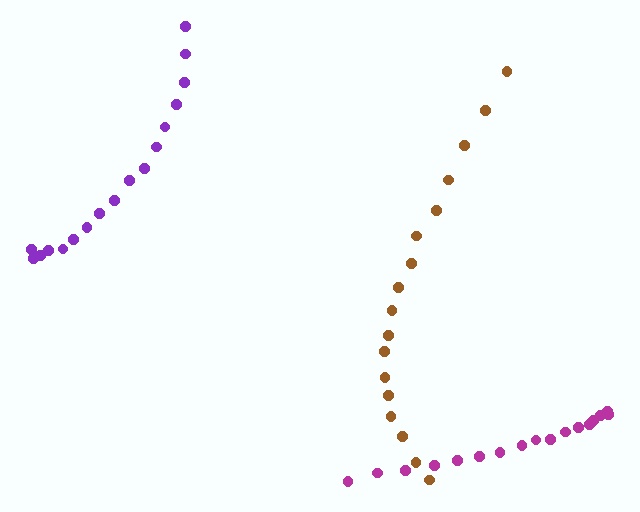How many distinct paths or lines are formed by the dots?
There are 3 distinct paths.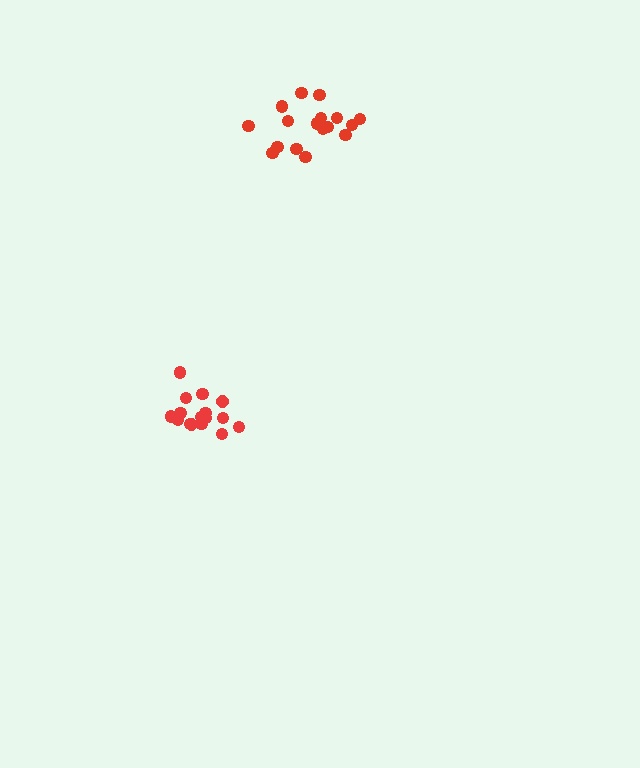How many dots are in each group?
Group 1: 16 dots, Group 2: 17 dots (33 total).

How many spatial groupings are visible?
There are 2 spatial groupings.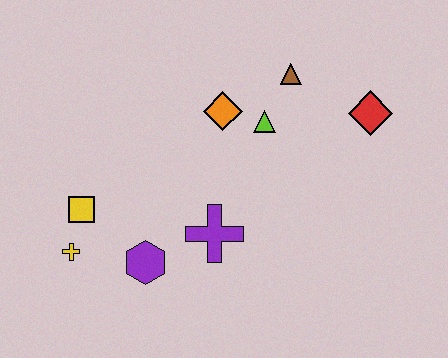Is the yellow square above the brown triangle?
No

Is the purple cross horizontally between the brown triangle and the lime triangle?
No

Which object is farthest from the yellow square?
The red diamond is farthest from the yellow square.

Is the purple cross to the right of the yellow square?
Yes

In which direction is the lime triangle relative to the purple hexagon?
The lime triangle is above the purple hexagon.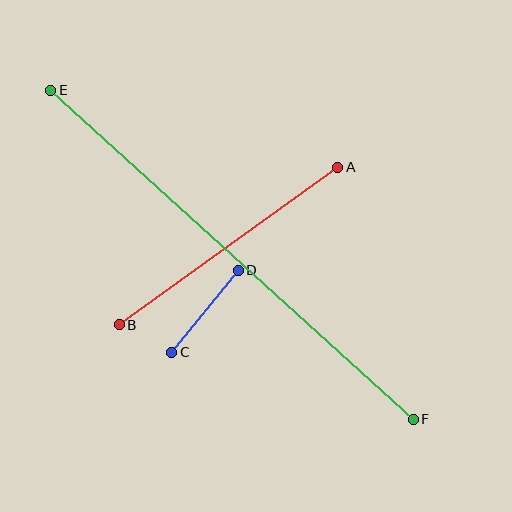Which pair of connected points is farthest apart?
Points E and F are farthest apart.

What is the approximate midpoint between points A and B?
The midpoint is at approximately (229, 246) pixels.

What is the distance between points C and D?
The distance is approximately 106 pixels.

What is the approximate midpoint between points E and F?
The midpoint is at approximately (232, 255) pixels.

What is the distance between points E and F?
The distance is approximately 489 pixels.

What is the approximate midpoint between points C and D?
The midpoint is at approximately (205, 311) pixels.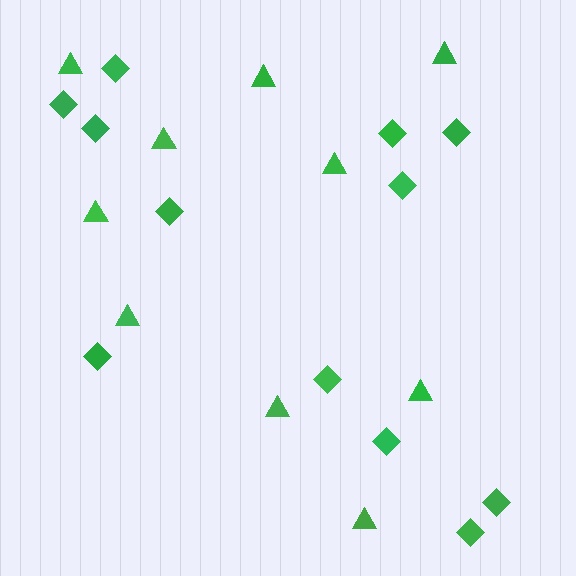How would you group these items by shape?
There are 2 groups: one group of triangles (10) and one group of diamonds (12).